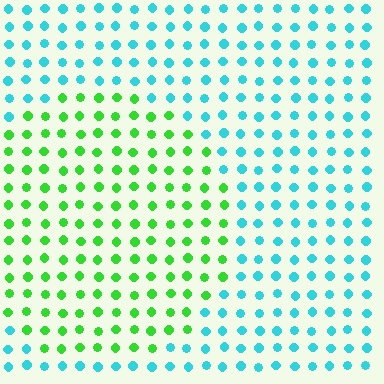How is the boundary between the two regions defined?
The boundary is defined purely by a slight shift in hue (about 63 degrees). Spacing, size, and orientation are identical on both sides.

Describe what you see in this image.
The image is filled with small cyan elements in a uniform arrangement. A circle-shaped region is visible where the elements are tinted to a slightly different hue, forming a subtle color boundary.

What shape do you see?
I see a circle.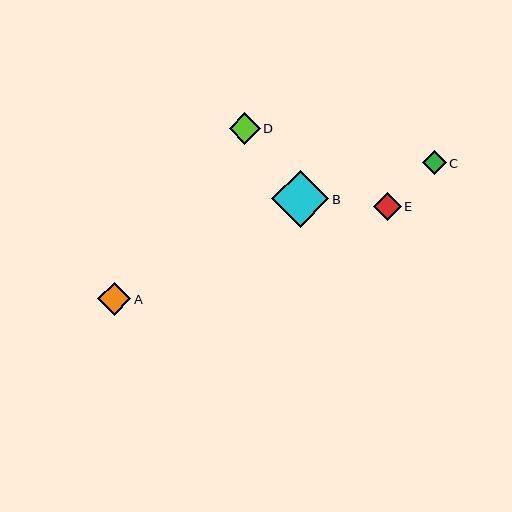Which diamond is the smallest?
Diamond C is the smallest with a size of approximately 24 pixels.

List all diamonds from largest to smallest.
From largest to smallest: B, A, D, E, C.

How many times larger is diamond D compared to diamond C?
Diamond D is approximately 1.3 times the size of diamond C.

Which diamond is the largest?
Diamond B is the largest with a size of approximately 57 pixels.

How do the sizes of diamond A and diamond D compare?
Diamond A and diamond D are approximately the same size.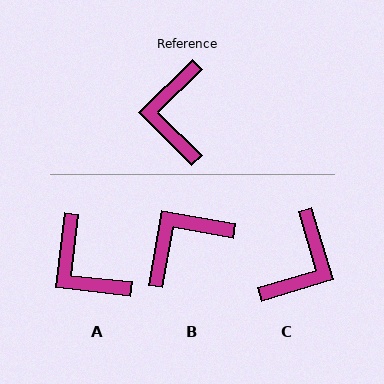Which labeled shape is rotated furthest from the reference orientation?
C, about 152 degrees away.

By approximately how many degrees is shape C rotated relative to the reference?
Approximately 152 degrees counter-clockwise.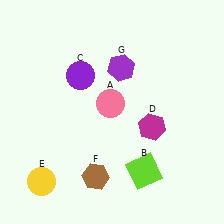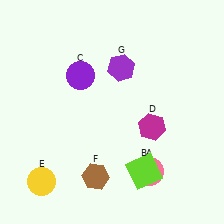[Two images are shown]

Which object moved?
The pink circle (A) moved down.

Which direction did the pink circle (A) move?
The pink circle (A) moved down.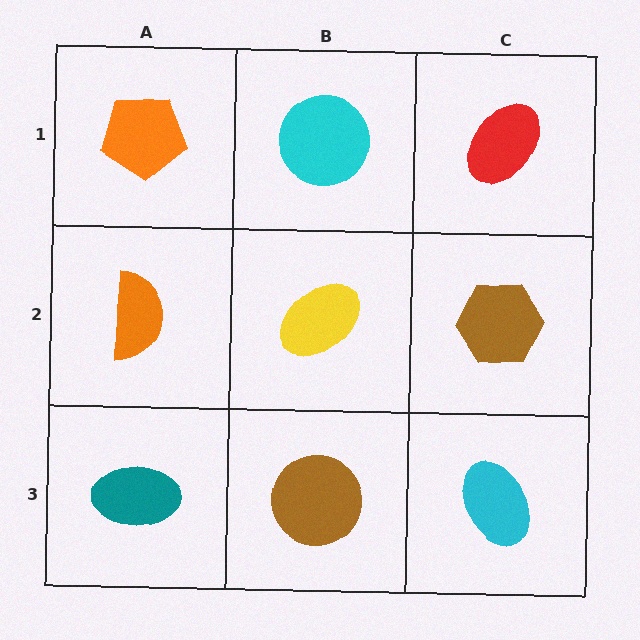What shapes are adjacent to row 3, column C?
A brown hexagon (row 2, column C), a brown circle (row 3, column B).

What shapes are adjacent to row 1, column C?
A brown hexagon (row 2, column C), a cyan circle (row 1, column B).